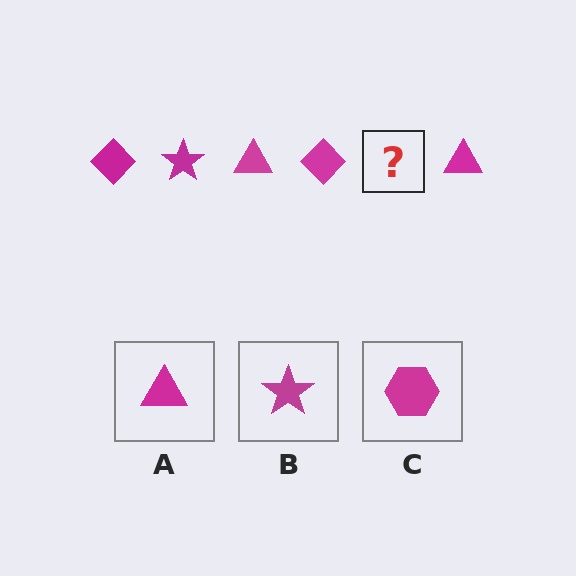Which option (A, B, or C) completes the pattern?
B.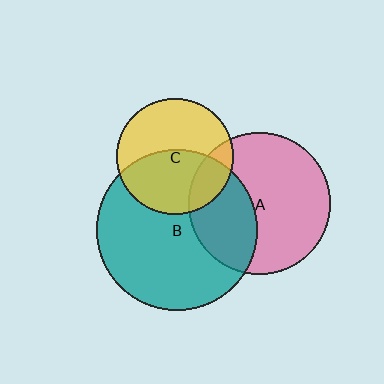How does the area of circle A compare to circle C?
Approximately 1.5 times.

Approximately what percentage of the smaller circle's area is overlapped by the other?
Approximately 35%.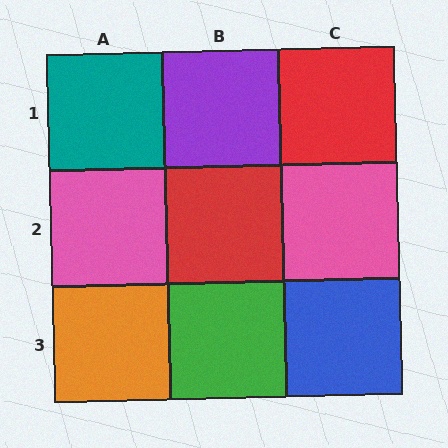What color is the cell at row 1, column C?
Red.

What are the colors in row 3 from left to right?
Orange, green, blue.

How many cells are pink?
2 cells are pink.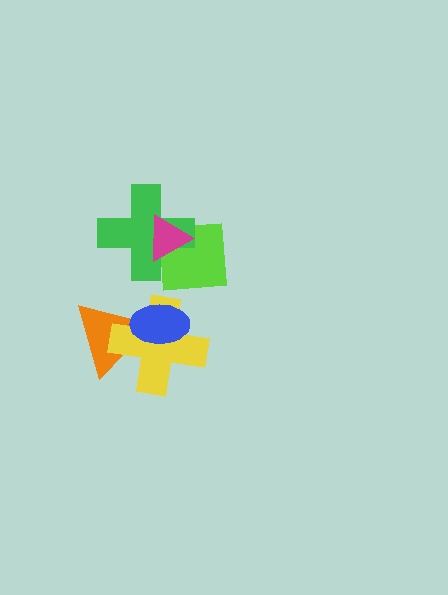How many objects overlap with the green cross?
2 objects overlap with the green cross.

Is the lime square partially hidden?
Yes, it is partially covered by another shape.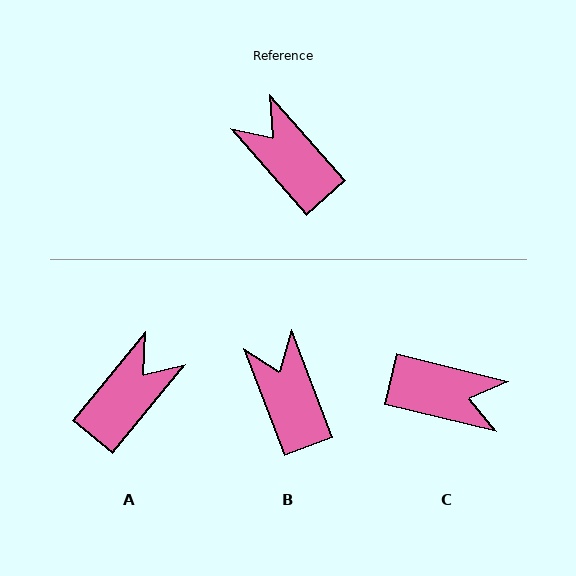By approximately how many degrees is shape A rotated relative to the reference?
Approximately 81 degrees clockwise.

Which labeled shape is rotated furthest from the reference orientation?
C, about 145 degrees away.